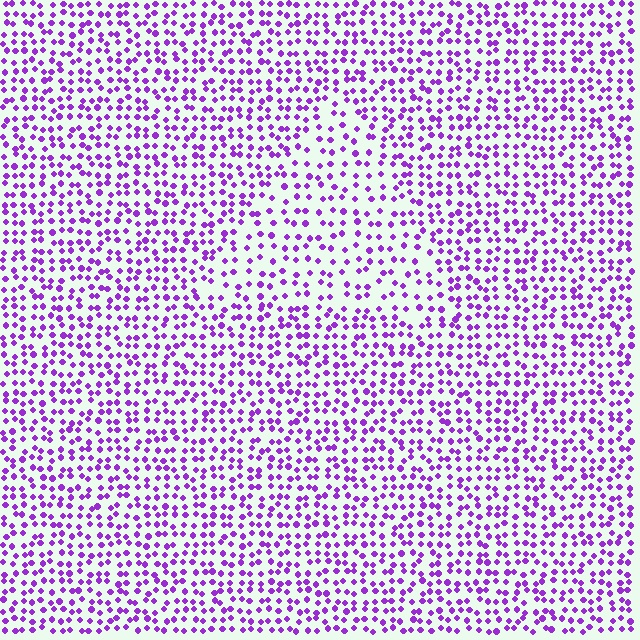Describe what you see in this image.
The image contains small purple elements arranged at two different densities. A triangle-shaped region is visible where the elements are less densely packed than the surrounding area.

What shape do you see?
I see a triangle.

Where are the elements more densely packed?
The elements are more densely packed outside the triangle boundary.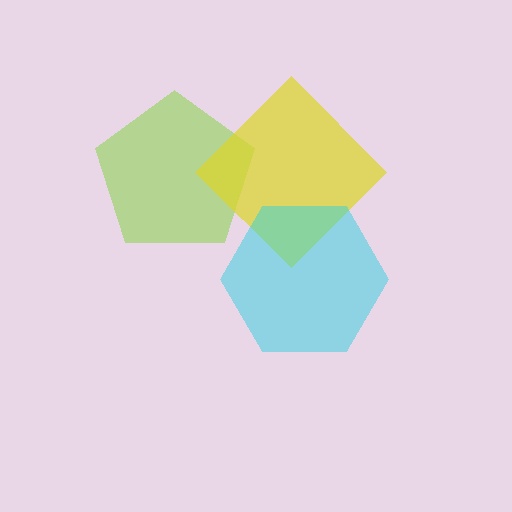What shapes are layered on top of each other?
The layered shapes are: a lime pentagon, a yellow diamond, a cyan hexagon.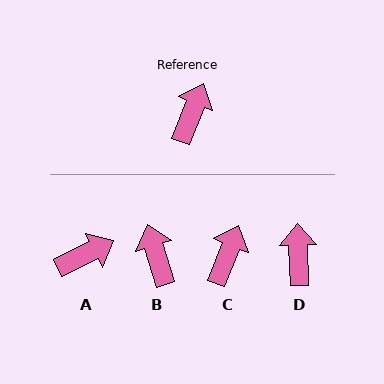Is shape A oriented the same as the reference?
No, it is off by about 42 degrees.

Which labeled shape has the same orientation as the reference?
C.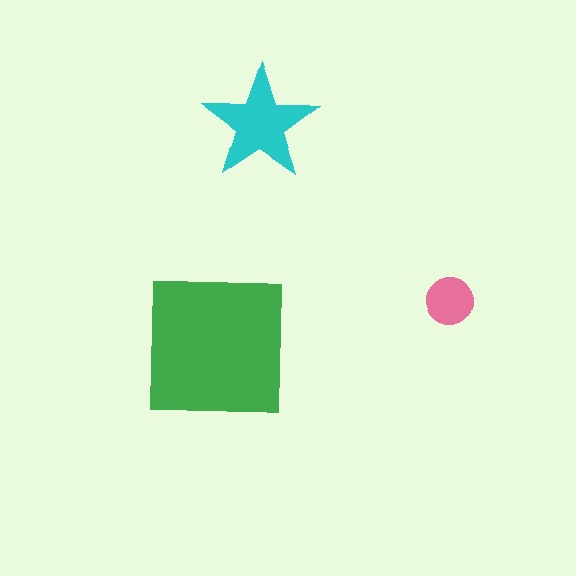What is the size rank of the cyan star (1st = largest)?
2nd.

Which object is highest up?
The cyan star is topmost.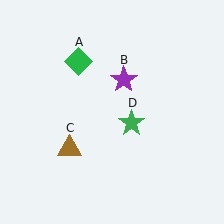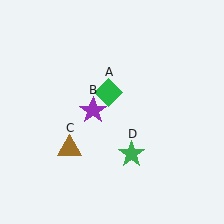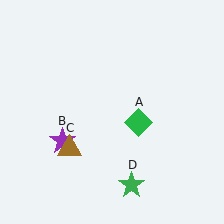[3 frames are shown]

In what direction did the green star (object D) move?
The green star (object D) moved down.